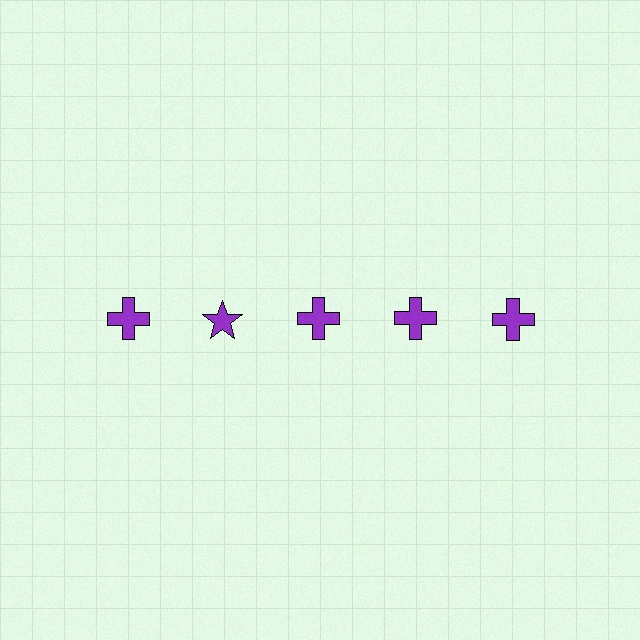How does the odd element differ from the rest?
It has a different shape: star instead of cross.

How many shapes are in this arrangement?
There are 5 shapes arranged in a grid pattern.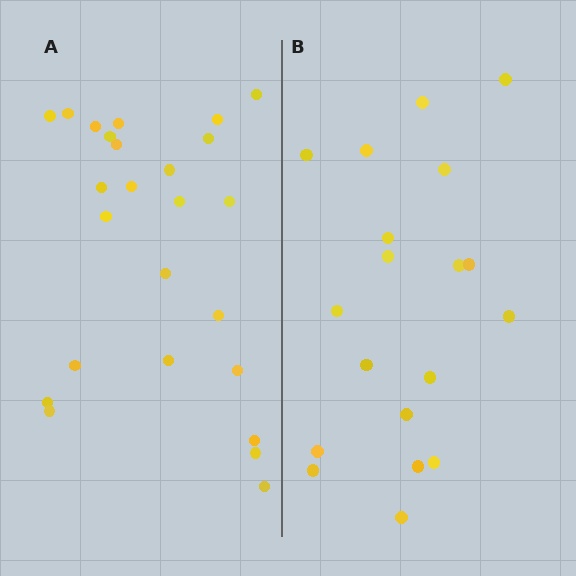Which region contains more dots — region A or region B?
Region A (the left region) has more dots.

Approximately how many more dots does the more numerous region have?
Region A has about 6 more dots than region B.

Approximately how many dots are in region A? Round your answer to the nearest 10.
About 20 dots. (The exact count is 25, which rounds to 20.)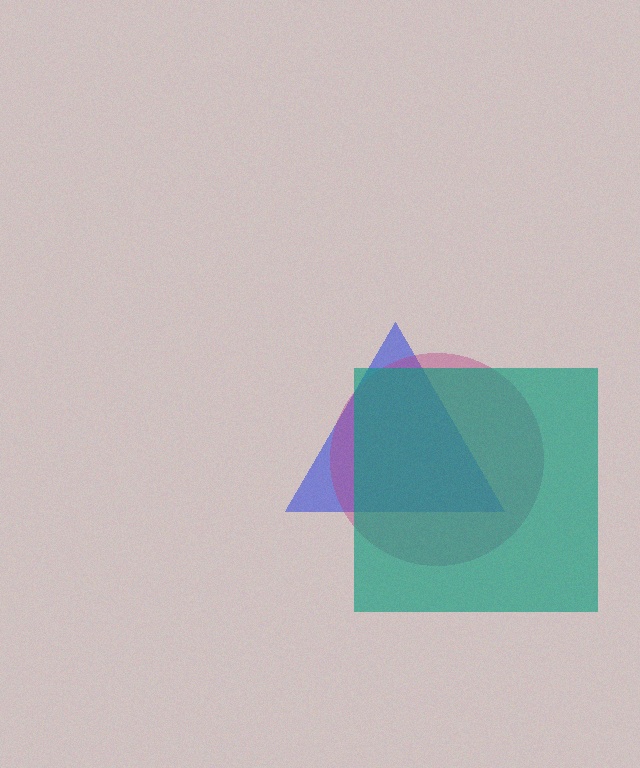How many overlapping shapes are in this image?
There are 3 overlapping shapes in the image.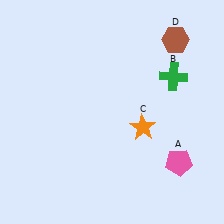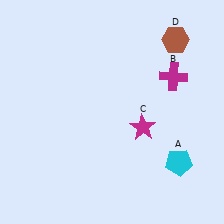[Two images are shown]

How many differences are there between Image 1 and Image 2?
There are 3 differences between the two images.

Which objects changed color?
A changed from pink to cyan. B changed from green to magenta. C changed from orange to magenta.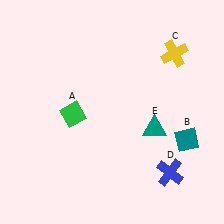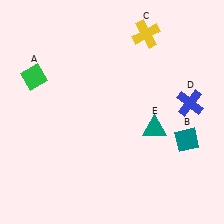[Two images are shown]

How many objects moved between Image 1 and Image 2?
3 objects moved between the two images.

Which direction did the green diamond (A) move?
The green diamond (A) moved left.